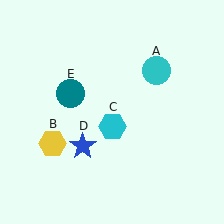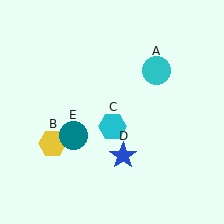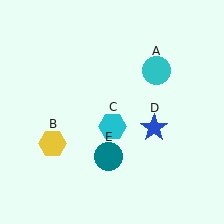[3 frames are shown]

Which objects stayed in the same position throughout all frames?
Cyan circle (object A) and yellow hexagon (object B) and cyan hexagon (object C) remained stationary.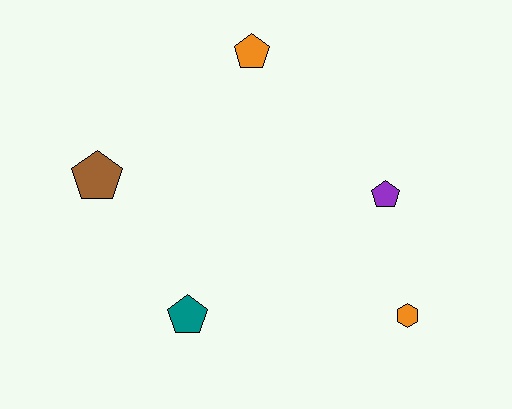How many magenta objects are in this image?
There are no magenta objects.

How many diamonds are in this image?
There are no diamonds.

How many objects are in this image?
There are 5 objects.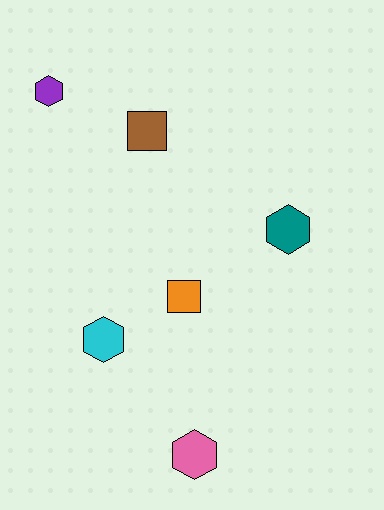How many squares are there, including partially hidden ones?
There are 2 squares.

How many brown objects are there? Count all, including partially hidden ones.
There is 1 brown object.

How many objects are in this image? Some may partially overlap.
There are 6 objects.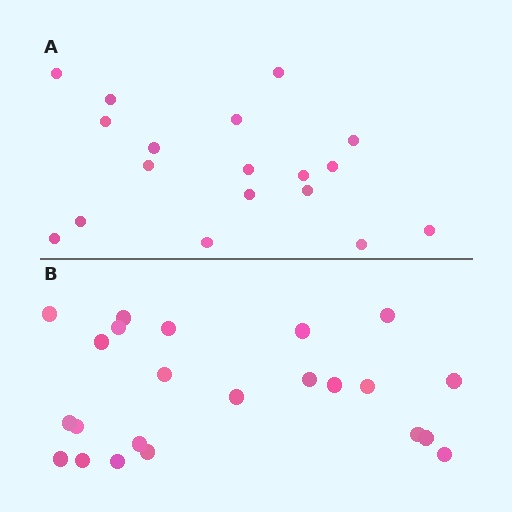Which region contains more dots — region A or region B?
Region B (the bottom region) has more dots.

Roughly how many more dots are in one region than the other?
Region B has about 5 more dots than region A.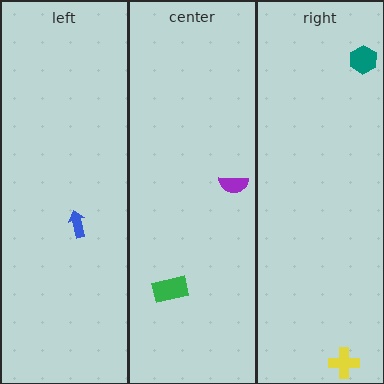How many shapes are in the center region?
2.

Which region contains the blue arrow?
The left region.